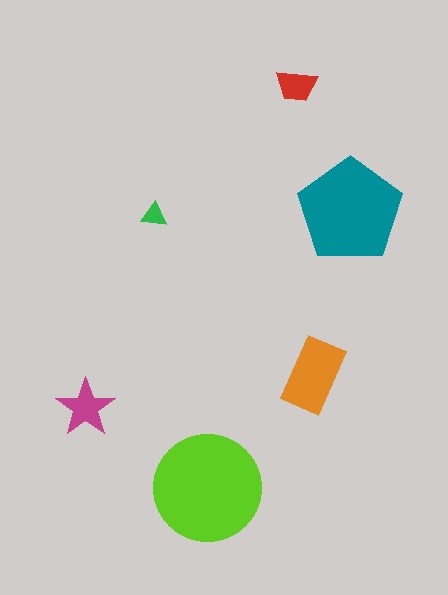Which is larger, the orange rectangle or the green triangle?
The orange rectangle.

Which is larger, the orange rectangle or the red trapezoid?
The orange rectangle.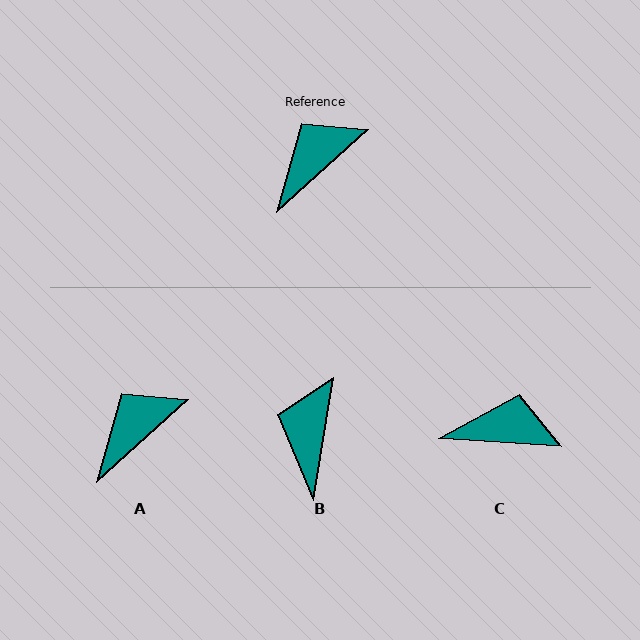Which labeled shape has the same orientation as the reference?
A.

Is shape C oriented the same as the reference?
No, it is off by about 46 degrees.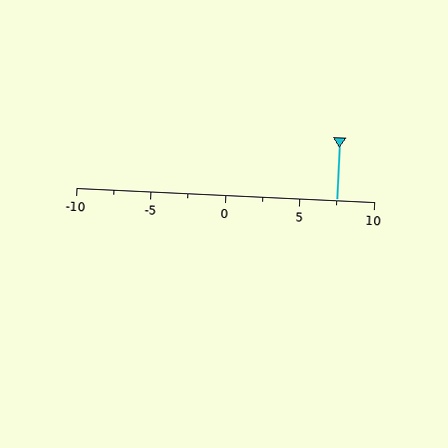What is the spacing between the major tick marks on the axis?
The major ticks are spaced 5 apart.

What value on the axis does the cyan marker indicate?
The marker indicates approximately 7.5.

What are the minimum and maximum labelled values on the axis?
The axis runs from -10 to 10.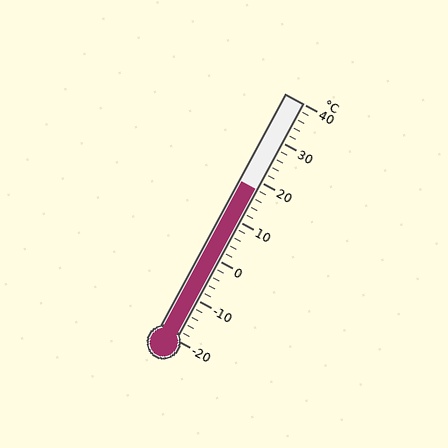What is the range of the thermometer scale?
The thermometer scale ranges from -20°C to 40°C.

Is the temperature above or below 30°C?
The temperature is below 30°C.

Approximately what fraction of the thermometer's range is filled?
The thermometer is filled to approximately 65% of its range.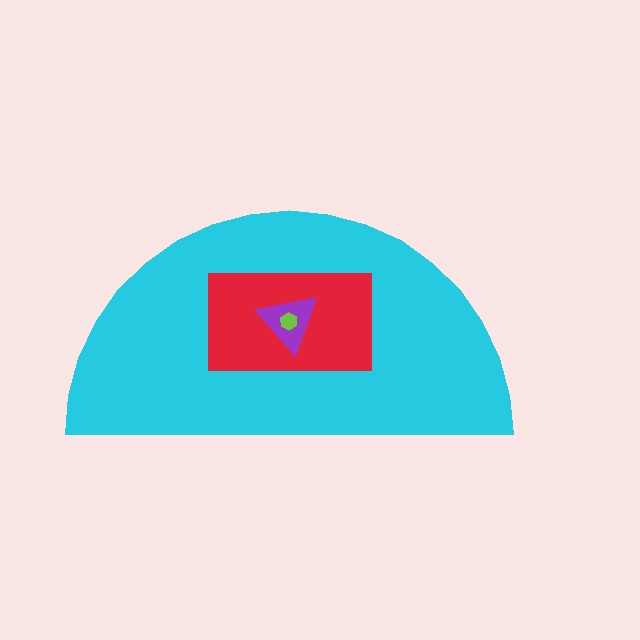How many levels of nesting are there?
4.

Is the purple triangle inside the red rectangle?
Yes.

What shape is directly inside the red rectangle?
The purple triangle.